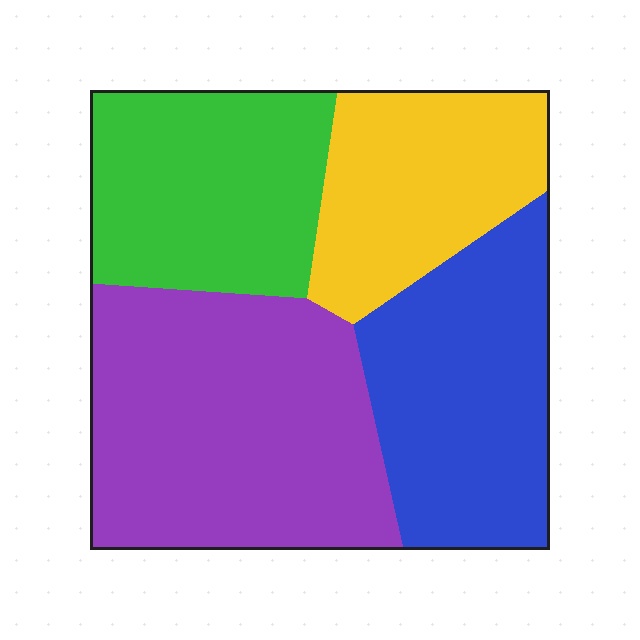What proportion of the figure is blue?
Blue covers around 25% of the figure.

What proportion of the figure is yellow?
Yellow covers around 20% of the figure.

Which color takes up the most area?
Purple, at roughly 35%.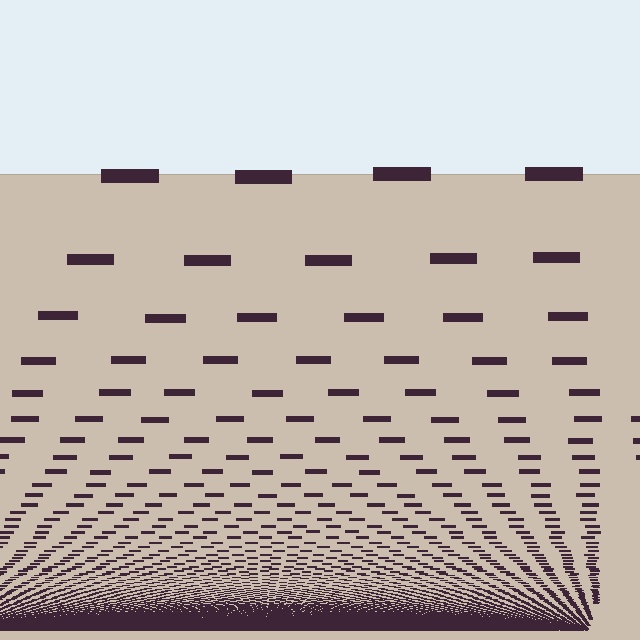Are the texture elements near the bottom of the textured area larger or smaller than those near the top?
Smaller. The gradient is inverted — elements near the bottom are smaller and denser.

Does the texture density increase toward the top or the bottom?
Density increases toward the bottom.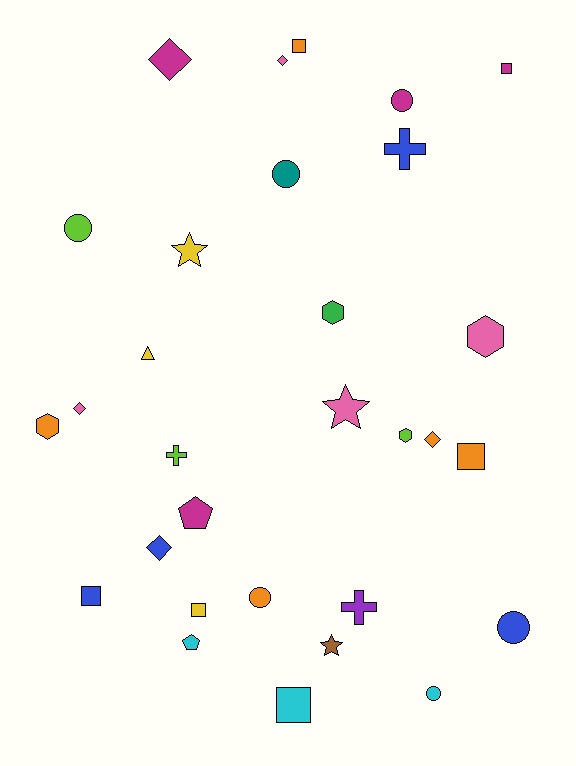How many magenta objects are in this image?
There are 4 magenta objects.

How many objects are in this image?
There are 30 objects.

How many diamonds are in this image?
There are 5 diamonds.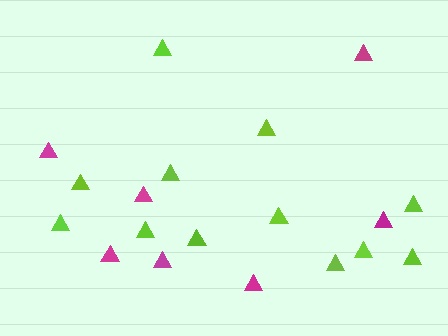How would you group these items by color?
There are 2 groups: one group of magenta triangles (7) and one group of lime triangles (12).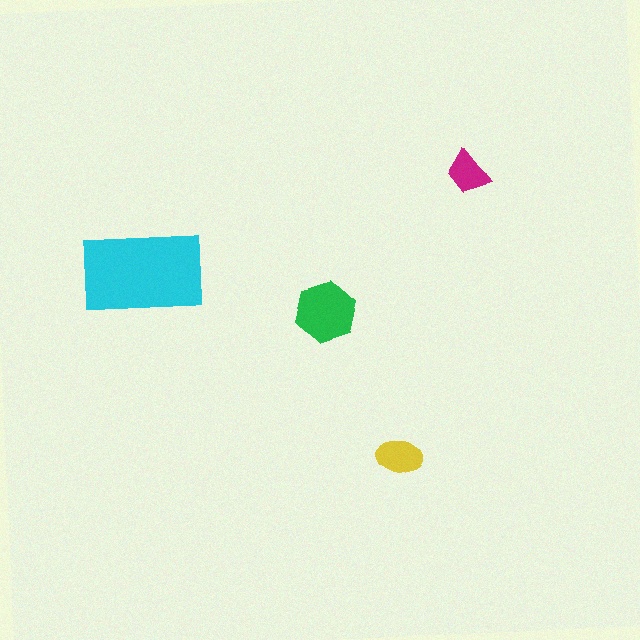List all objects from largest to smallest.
The cyan rectangle, the green hexagon, the yellow ellipse, the magenta trapezoid.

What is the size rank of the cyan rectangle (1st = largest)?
1st.